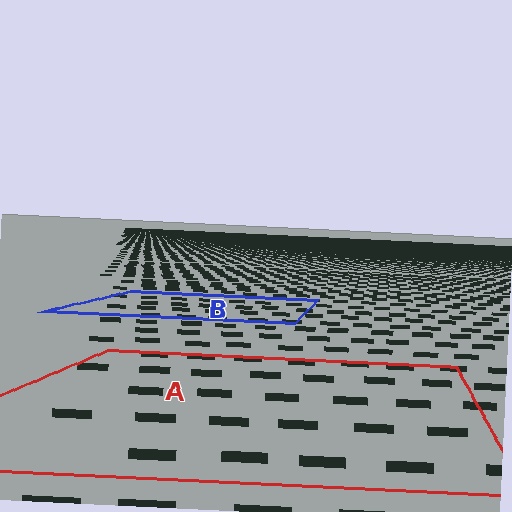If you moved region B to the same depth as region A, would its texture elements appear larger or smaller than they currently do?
They would appear larger. At a closer depth, the same texture elements are projected at a bigger on-screen size.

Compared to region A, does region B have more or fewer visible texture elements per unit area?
Region B has more texture elements per unit area — they are packed more densely because it is farther away.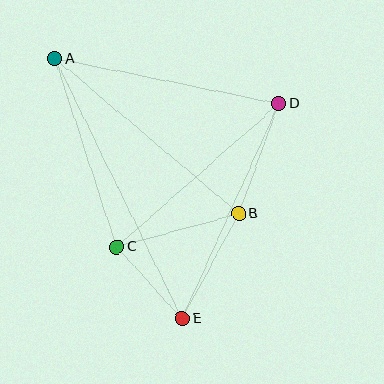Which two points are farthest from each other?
Points A and E are farthest from each other.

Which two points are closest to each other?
Points C and E are closest to each other.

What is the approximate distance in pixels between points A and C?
The distance between A and C is approximately 198 pixels.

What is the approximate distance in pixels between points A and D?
The distance between A and D is approximately 228 pixels.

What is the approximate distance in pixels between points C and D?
The distance between C and D is approximately 216 pixels.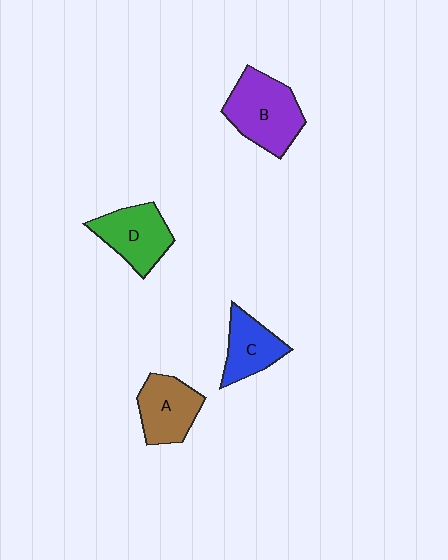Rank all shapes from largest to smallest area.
From largest to smallest: B (purple), D (green), A (brown), C (blue).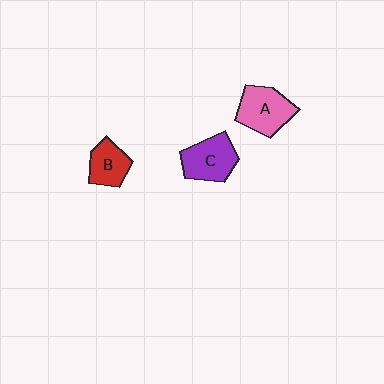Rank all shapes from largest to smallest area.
From largest to smallest: A (pink), C (purple), B (red).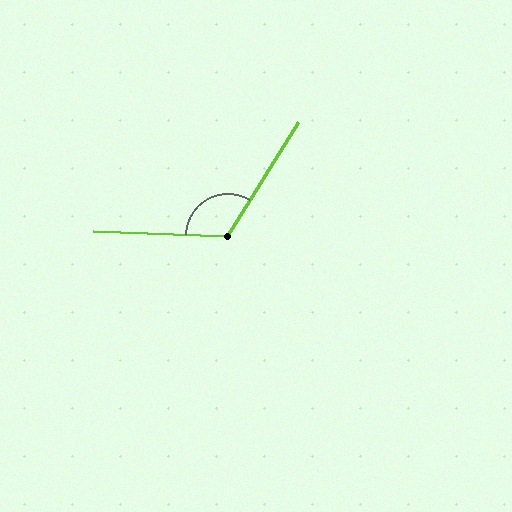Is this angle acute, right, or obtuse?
It is obtuse.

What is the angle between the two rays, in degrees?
Approximately 120 degrees.